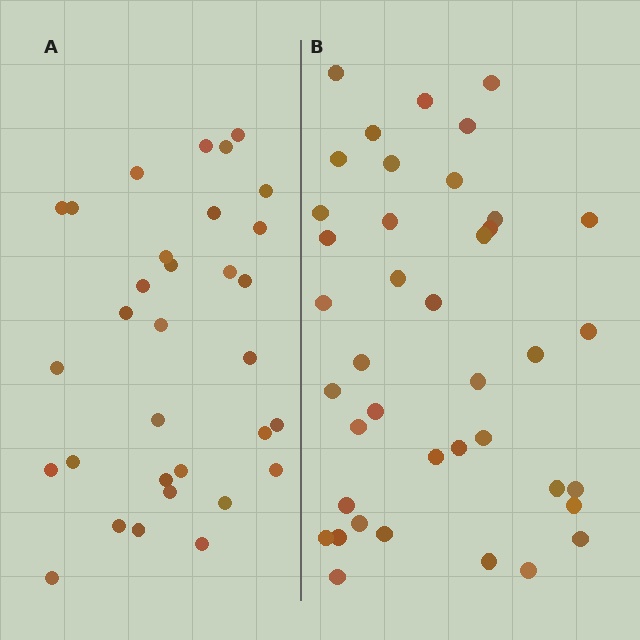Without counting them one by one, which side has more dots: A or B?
Region B (the right region) has more dots.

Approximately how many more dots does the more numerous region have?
Region B has roughly 8 or so more dots than region A.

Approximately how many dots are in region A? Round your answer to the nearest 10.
About 30 dots. (The exact count is 32, which rounds to 30.)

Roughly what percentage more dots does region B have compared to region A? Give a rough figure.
About 25% more.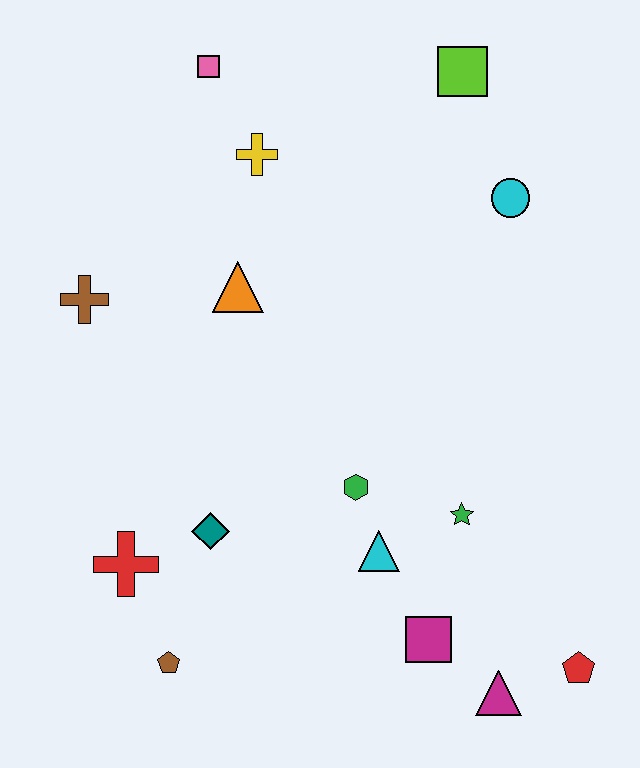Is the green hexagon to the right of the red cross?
Yes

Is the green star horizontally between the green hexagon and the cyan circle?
Yes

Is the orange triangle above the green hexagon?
Yes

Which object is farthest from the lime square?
The brown pentagon is farthest from the lime square.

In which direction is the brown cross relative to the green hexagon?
The brown cross is to the left of the green hexagon.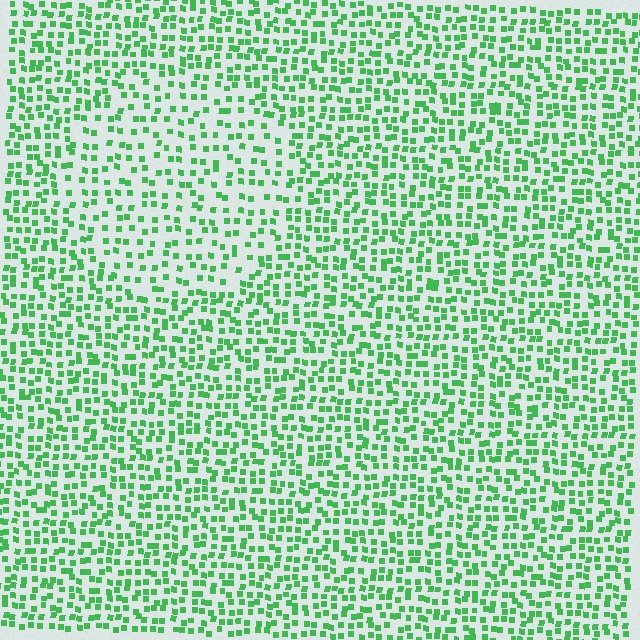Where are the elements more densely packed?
The elements are more densely packed outside the circle boundary.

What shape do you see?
I see a circle.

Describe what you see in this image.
The image contains small green elements arranged at two different densities. A circle-shaped region is visible where the elements are less densely packed than the surrounding area.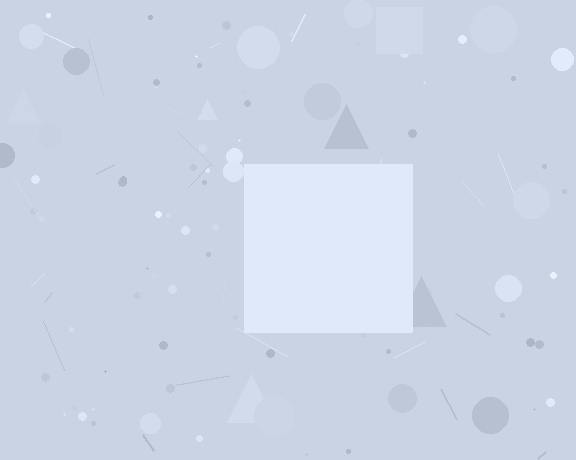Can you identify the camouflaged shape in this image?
The camouflaged shape is a square.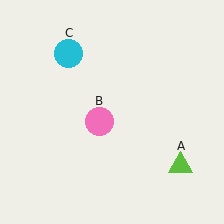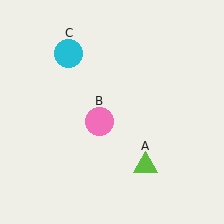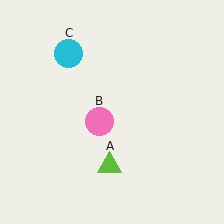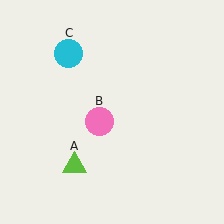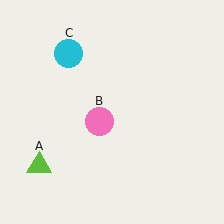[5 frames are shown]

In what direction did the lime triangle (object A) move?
The lime triangle (object A) moved left.